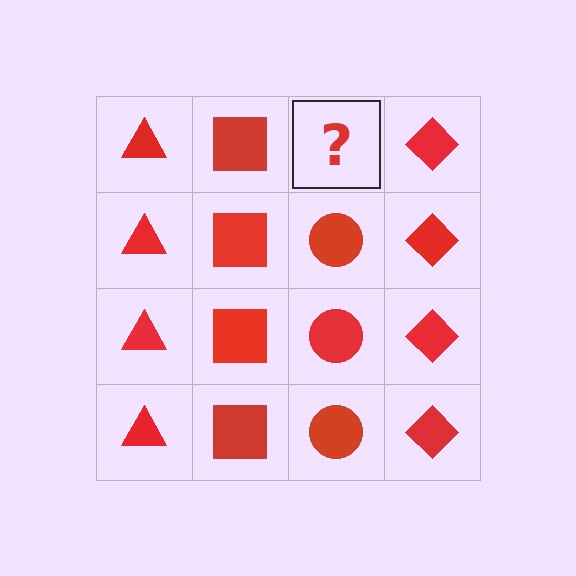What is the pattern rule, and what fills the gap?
The rule is that each column has a consistent shape. The gap should be filled with a red circle.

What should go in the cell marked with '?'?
The missing cell should contain a red circle.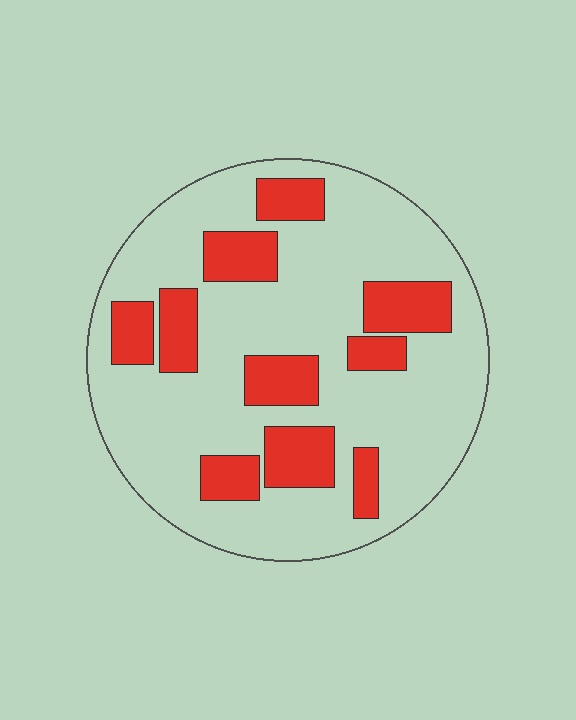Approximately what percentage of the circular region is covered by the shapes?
Approximately 25%.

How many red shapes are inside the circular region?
10.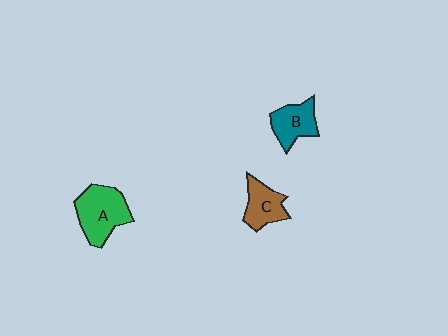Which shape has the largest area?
Shape A (green).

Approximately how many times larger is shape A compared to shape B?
Approximately 1.5 times.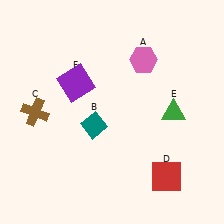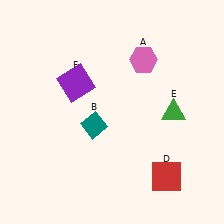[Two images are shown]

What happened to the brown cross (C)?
The brown cross (C) was removed in Image 2. It was in the bottom-left area of Image 1.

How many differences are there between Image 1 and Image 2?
There is 1 difference between the two images.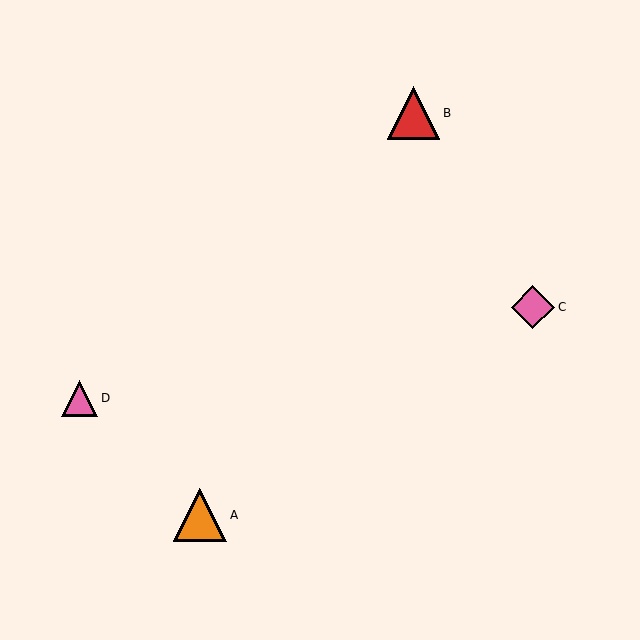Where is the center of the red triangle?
The center of the red triangle is at (413, 113).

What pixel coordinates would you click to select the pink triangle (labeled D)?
Click at (80, 398) to select the pink triangle D.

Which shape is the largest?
The orange triangle (labeled A) is the largest.